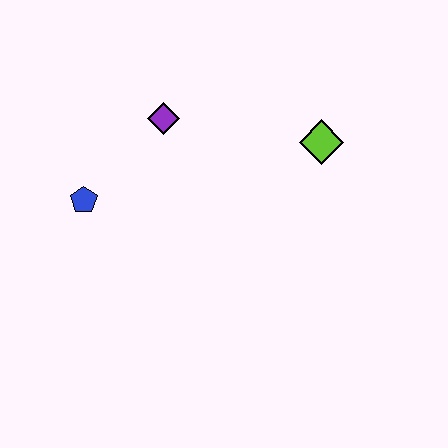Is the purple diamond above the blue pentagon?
Yes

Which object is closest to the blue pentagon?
The purple diamond is closest to the blue pentagon.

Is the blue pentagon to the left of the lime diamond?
Yes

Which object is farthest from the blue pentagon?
The lime diamond is farthest from the blue pentagon.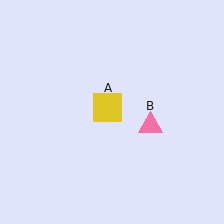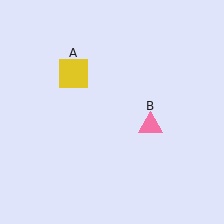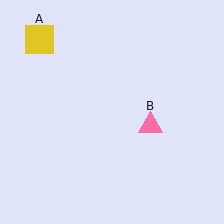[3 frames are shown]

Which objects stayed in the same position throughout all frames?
Pink triangle (object B) remained stationary.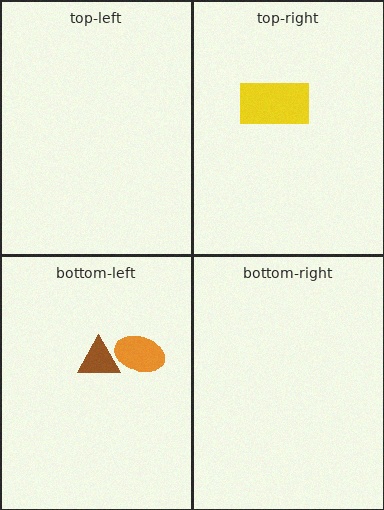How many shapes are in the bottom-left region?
2.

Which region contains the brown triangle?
The bottom-left region.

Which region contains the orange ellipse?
The bottom-left region.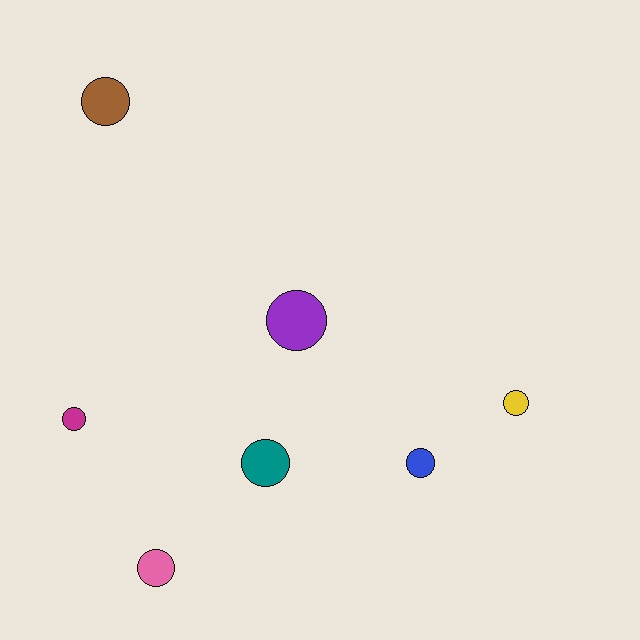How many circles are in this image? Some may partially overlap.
There are 7 circles.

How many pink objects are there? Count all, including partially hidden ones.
There is 1 pink object.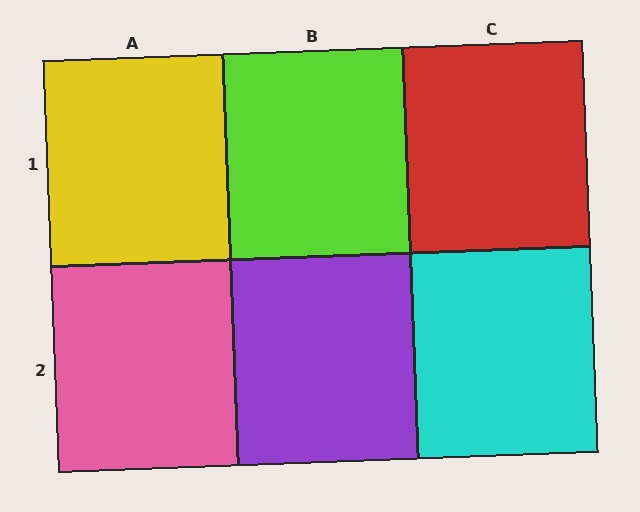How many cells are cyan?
1 cell is cyan.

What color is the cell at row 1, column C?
Red.